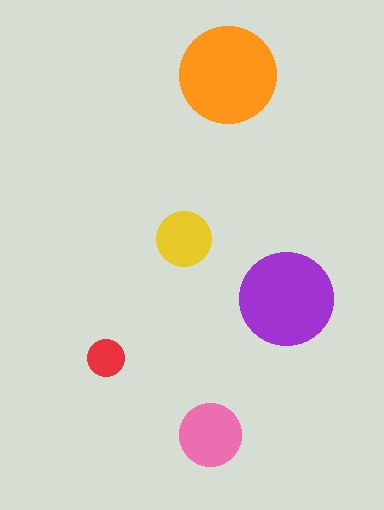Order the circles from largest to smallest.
the orange one, the purple one, the pink one, the yellow one, the red one.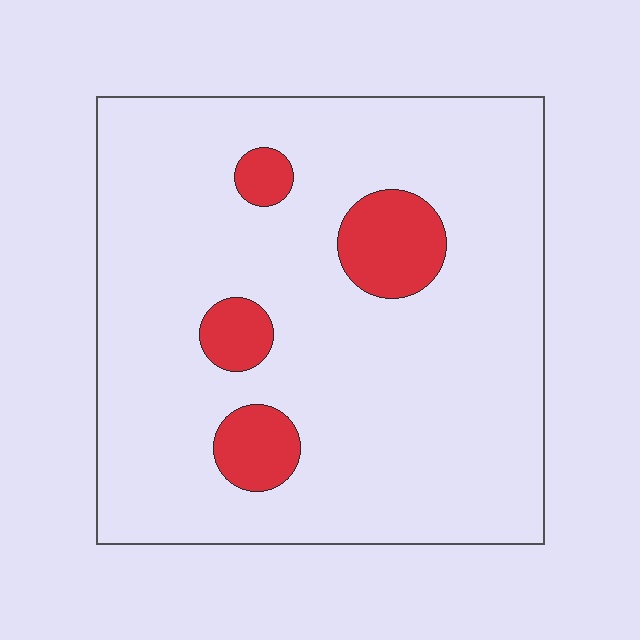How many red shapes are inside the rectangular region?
4.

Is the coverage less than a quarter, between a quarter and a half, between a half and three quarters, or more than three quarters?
Less than a quarter.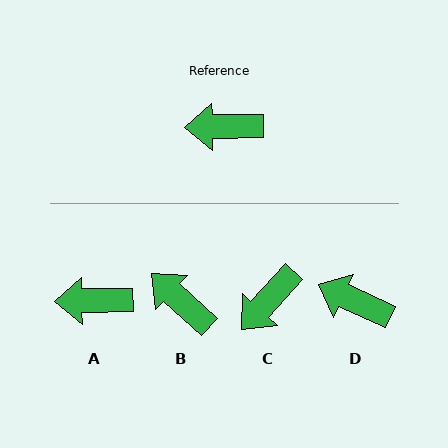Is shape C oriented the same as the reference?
No, it is off by about 47 degrees.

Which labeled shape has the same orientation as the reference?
A.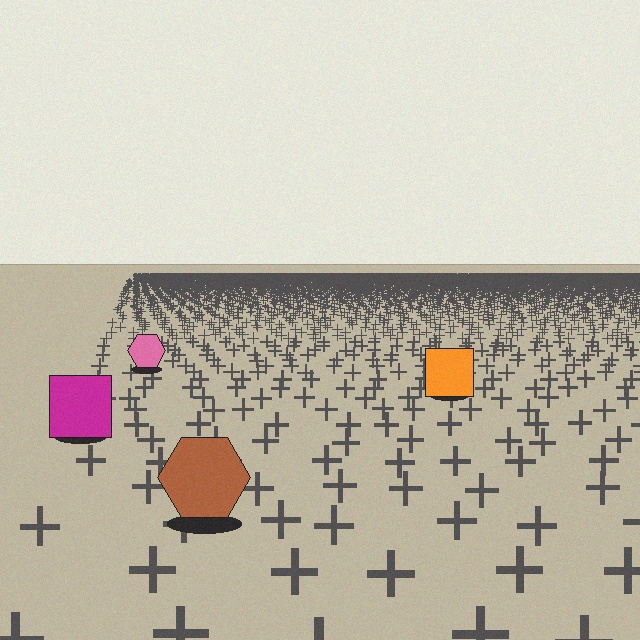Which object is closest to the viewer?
The brown hexagon is closest. The texture marks near it are larger and more spread out.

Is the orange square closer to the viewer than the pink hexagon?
Yes. The orange square is closer — you can tell from the texture gradient: the ground texture is coarser near it.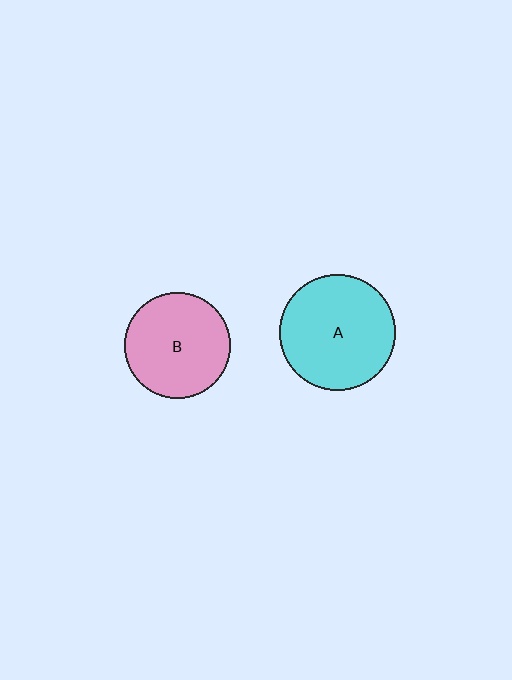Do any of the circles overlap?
No, none of the circles overlap.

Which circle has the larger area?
Circle A (cyan).